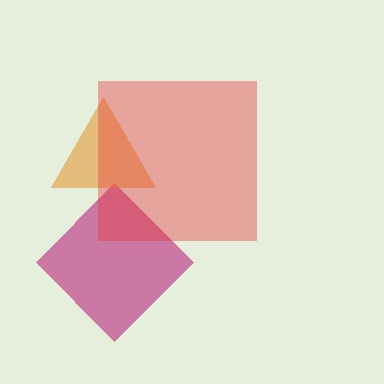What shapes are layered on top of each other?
The layered shapes are: a magenta diamond, an orange triangle, a red square.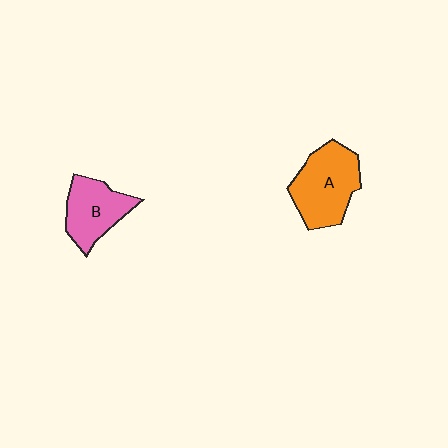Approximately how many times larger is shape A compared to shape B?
Approximately 1.3 times.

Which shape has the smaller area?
Shape B (pink).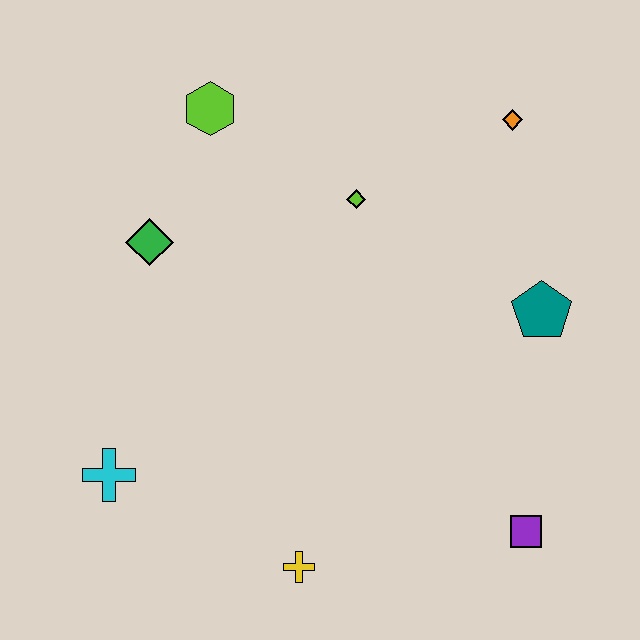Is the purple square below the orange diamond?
Yes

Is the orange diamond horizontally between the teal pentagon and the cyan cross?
Yes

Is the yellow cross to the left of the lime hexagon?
No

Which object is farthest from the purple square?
The lime hexagon is farthest from the purple square.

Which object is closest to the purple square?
The teal pentagon is closest to the purple square.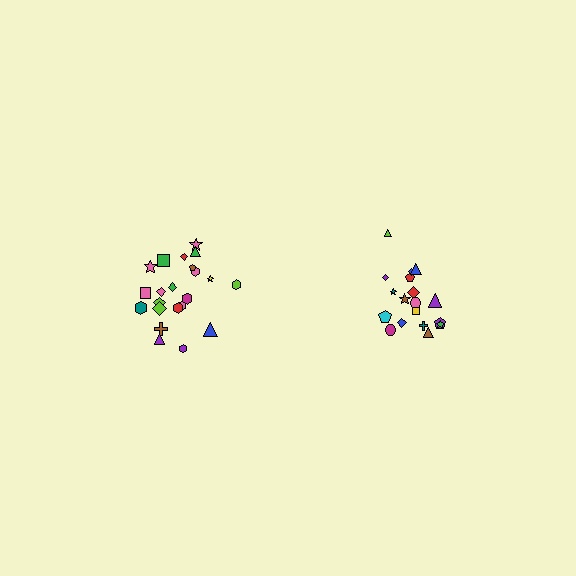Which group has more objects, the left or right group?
The left group.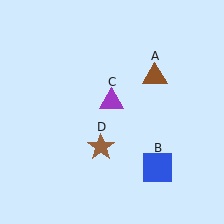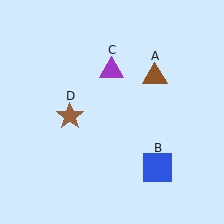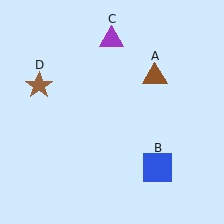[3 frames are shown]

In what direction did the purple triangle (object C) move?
The purple triangle (object C) moved up.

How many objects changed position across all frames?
2 objects changed position: purple triangle (object C), brown star (object D).